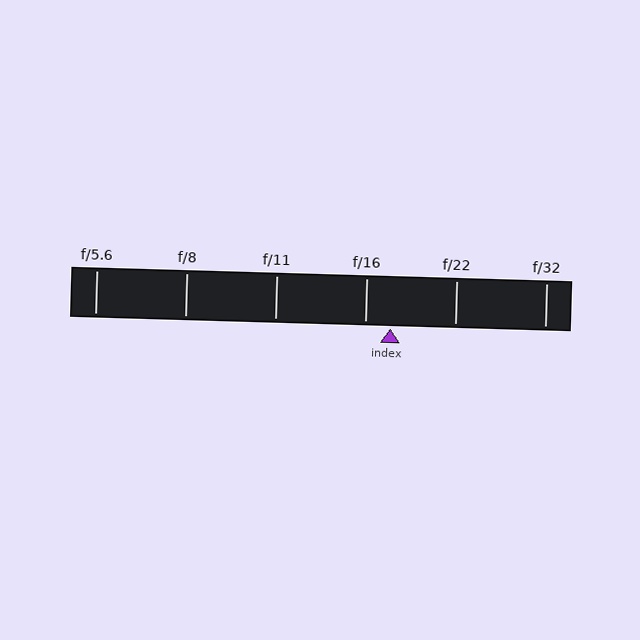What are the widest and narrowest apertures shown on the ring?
The widest aperture shown is f/5.6 and the narrowest is f/32.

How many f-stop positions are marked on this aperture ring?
There are 6 f-stop positions marked.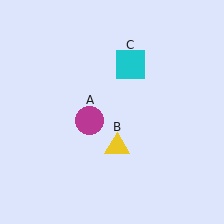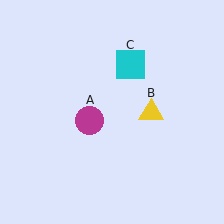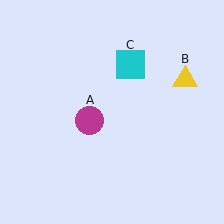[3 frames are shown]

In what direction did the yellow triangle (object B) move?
The yellow triangle (object B) moved up and to the right.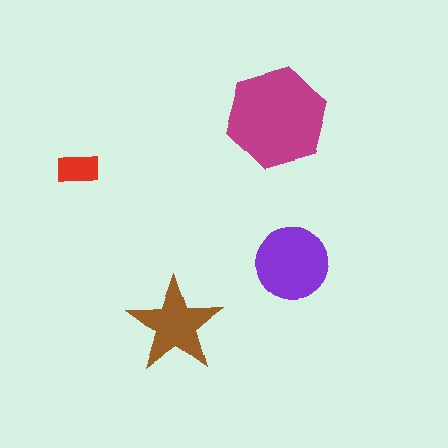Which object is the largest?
The magenta hexagon.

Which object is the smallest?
The red rectangle.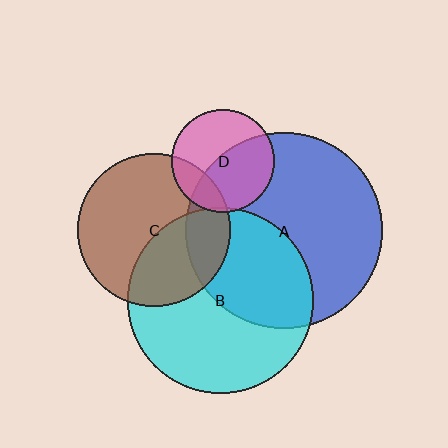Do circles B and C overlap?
Yes.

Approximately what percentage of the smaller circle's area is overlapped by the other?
Approximately 40%.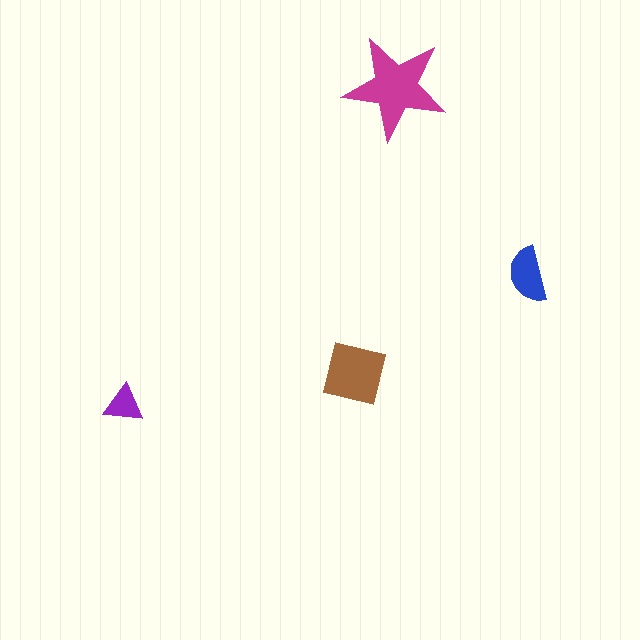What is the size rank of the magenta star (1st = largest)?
1st.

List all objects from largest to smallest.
The magenta star, the brown square, the blue semicircle, the purple triangle.